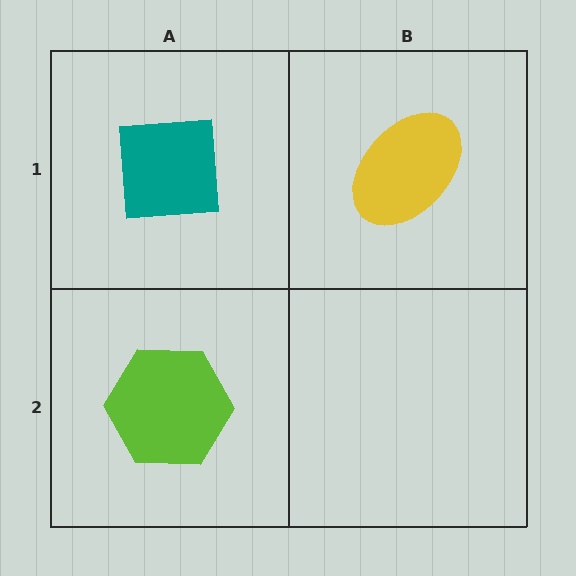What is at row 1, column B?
A yellow ellipse.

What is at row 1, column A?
A teal square.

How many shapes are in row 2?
1 shape.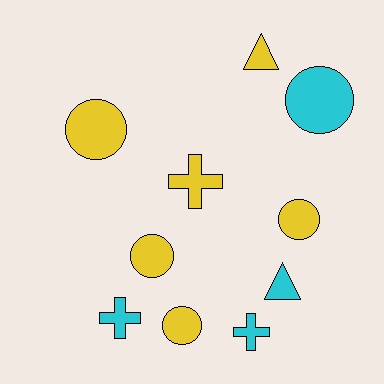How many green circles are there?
There are no green circles.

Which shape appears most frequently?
Circle, with 5 objects.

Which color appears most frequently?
Yellow, with 6 objects.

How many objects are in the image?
There are 10 objects.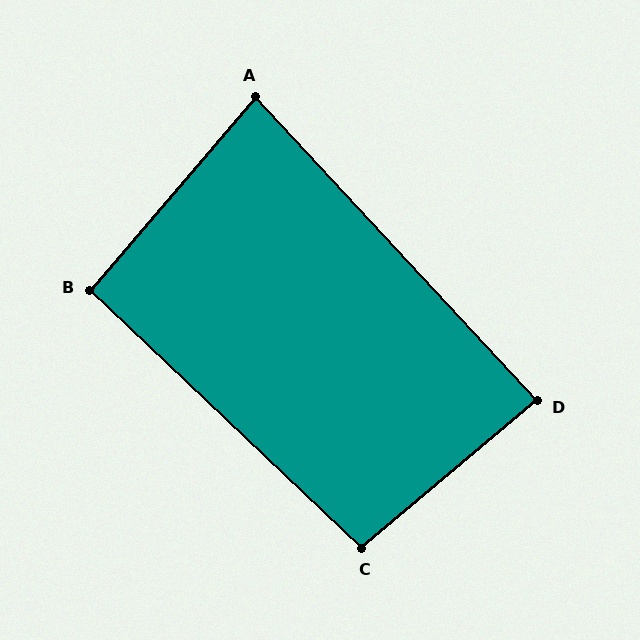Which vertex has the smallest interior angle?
A, at approximately 83 degrees.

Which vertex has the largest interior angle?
C, at approximately 97 degrees.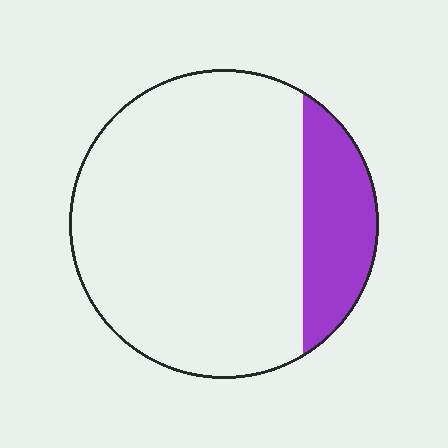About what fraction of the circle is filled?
About one fifth (1/5).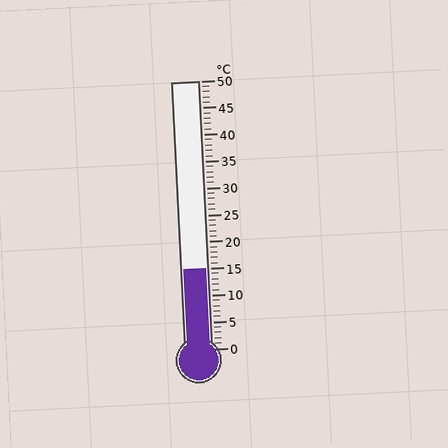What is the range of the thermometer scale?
The thermometer scale ranges from 0°C to 50°C.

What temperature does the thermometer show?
The thermometer shows approximately 15°C.